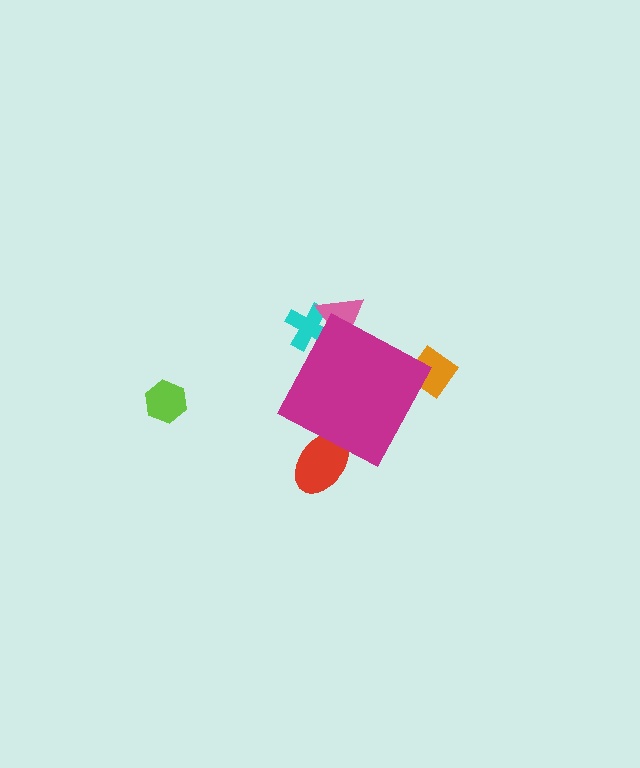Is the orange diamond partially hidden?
Yes, the orange diamond is partially hidden behind the magenta diamond.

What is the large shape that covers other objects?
A magenta diamond.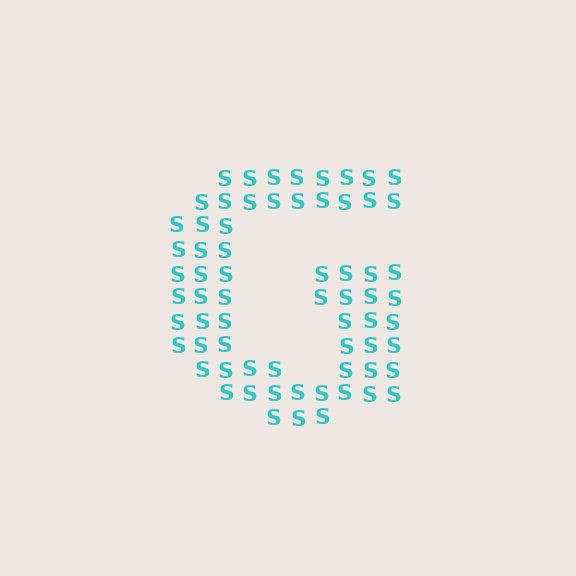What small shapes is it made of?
It is made of small letter S's.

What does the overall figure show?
The overall figure shows the letter G.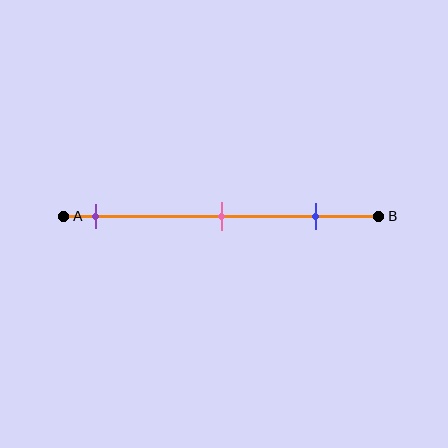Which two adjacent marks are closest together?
The pink and blue marks are the closest adjacent pair.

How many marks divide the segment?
There are 3 marks dividing the segment.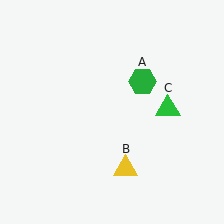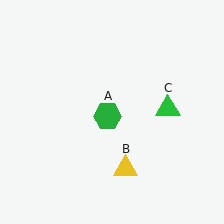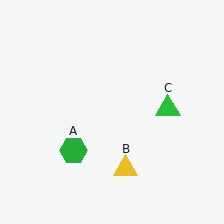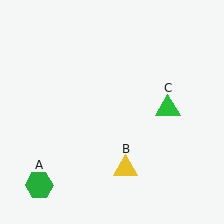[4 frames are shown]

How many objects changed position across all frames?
1 object changed position: green hexagon (object A).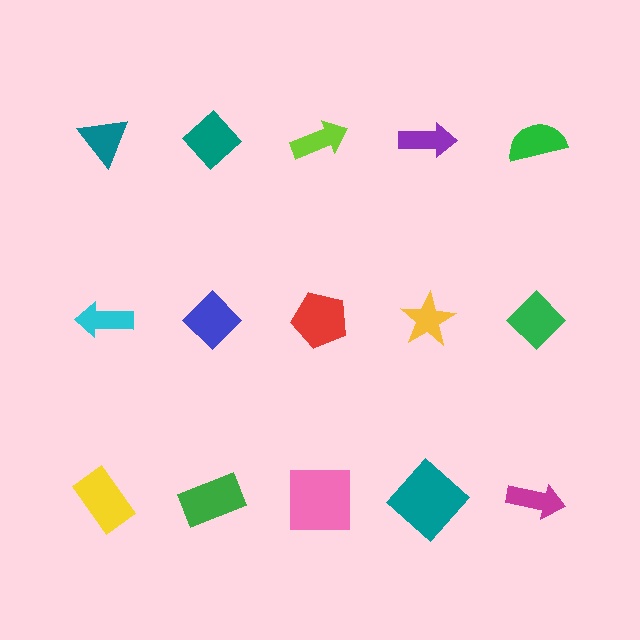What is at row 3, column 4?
A teal diamond.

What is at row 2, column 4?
A yellow star.